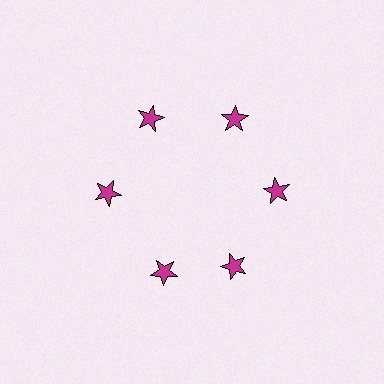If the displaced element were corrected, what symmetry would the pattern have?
It would have 6-fold rotational symmetry — the pattern would map onto itself every 60 degrees.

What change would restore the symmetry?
The symmetry would be restored by rotating it back into even spacing with its neighbors so that all 6 stars sit at equal angles and equal distance from the center.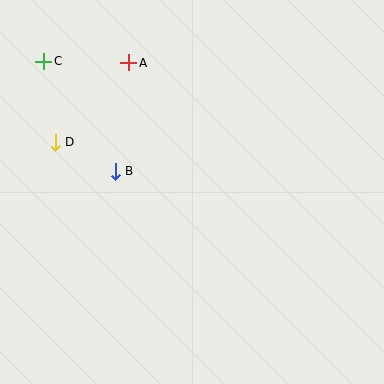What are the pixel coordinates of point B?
Point B is at (115, 171).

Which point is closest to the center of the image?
Point B at (115, 171) is closest to the center.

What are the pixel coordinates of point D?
Point D is at (55, 142).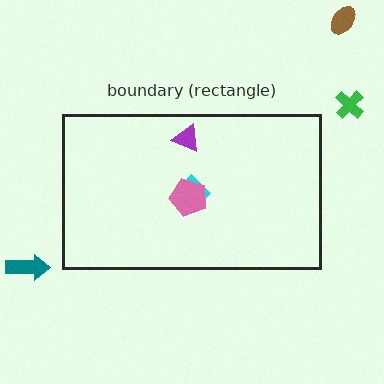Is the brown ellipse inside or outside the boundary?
Outside.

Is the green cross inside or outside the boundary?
Outside.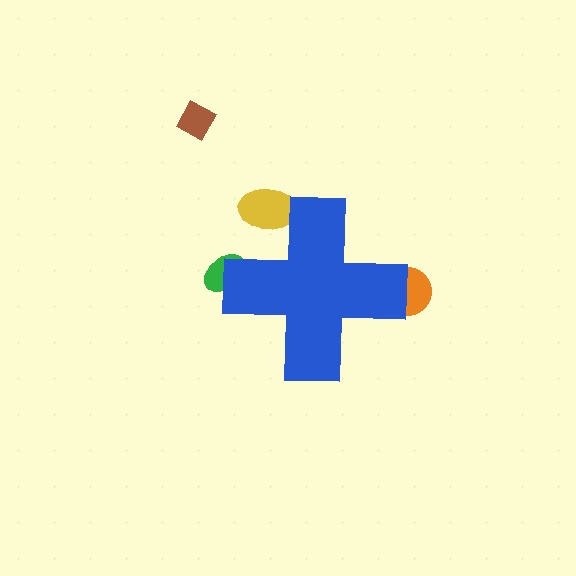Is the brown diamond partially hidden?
No, the brown diamond is fully visible.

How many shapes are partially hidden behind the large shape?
3 shapes are partially hidden.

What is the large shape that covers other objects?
A blue cross.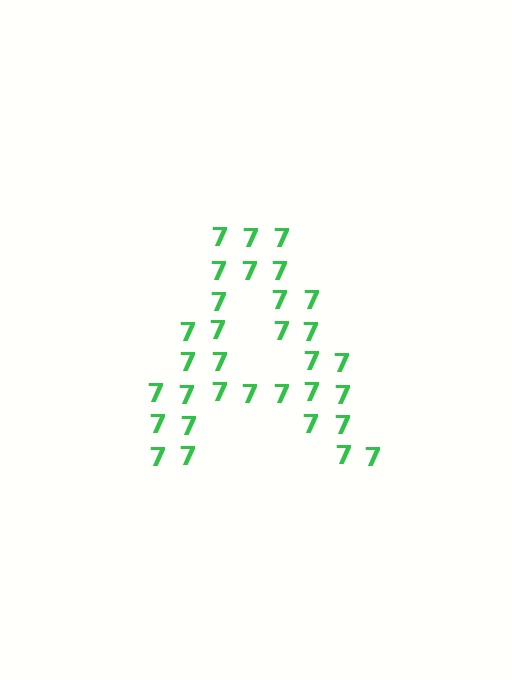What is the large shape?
The large shape is the letter A.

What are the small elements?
The small elements are digit 7's.